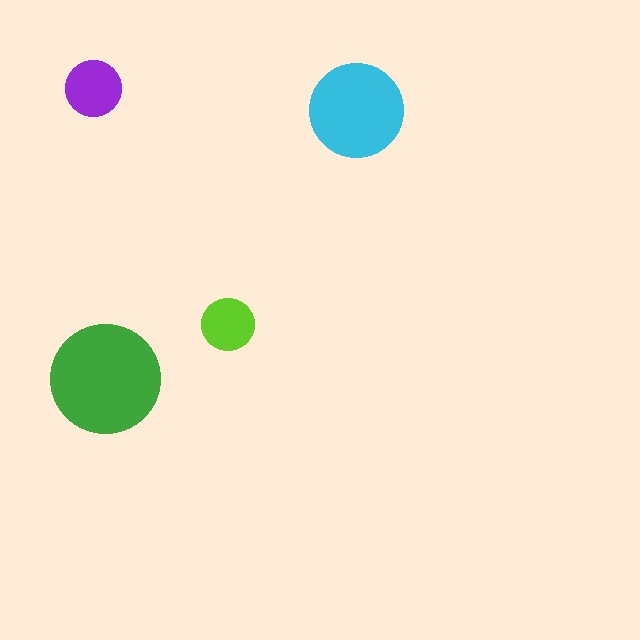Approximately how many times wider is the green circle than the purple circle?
About 2 times wider.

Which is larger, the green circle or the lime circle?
The green one.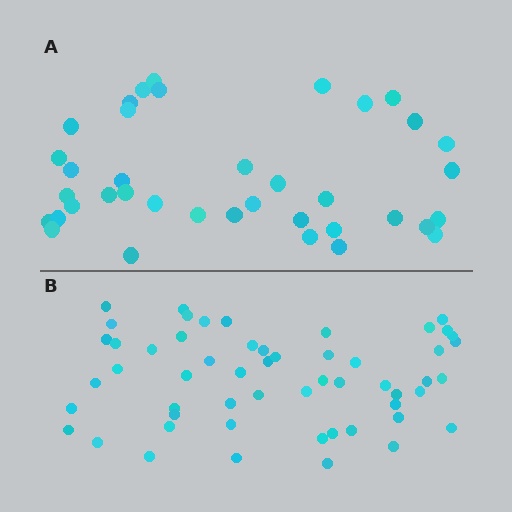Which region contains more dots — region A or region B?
Region B (the bottom region) has more dots.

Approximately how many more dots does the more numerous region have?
Region B has approximately 15 more dots than region A.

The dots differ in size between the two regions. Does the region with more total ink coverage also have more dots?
No. Region A has more total ink coverage because its dots are larger, but region B actually contains more individual dots. Total area can be misleading — the number of items is what matters here.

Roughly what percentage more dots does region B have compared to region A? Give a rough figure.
About 45% more.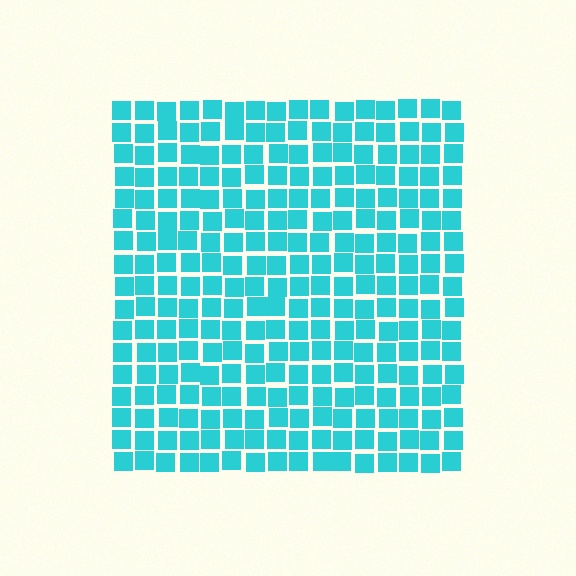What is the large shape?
The large shape is a square.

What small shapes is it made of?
It is made of small squares.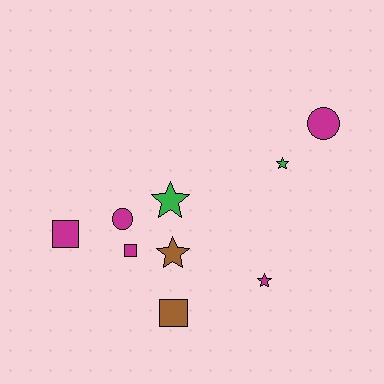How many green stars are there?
There are 2 green stars.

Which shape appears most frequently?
Star, with 4 objects.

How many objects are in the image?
There are 9 objects.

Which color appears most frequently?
Magenta, with 5 objects.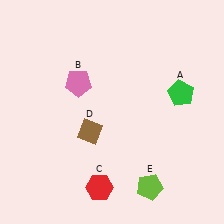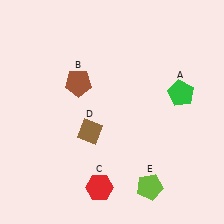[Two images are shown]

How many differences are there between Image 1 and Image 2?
There is 1 difference between the two images.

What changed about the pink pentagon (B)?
In Image 1, B is pink. In Image 2, it changed to brown.